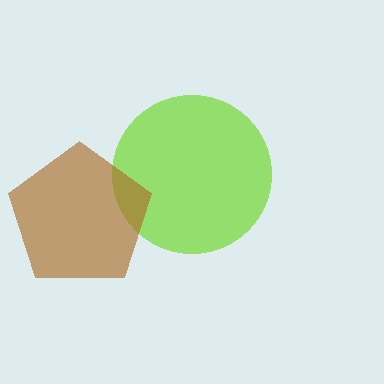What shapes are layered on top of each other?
The layered shapes are: a lime circle, a brown pentagon.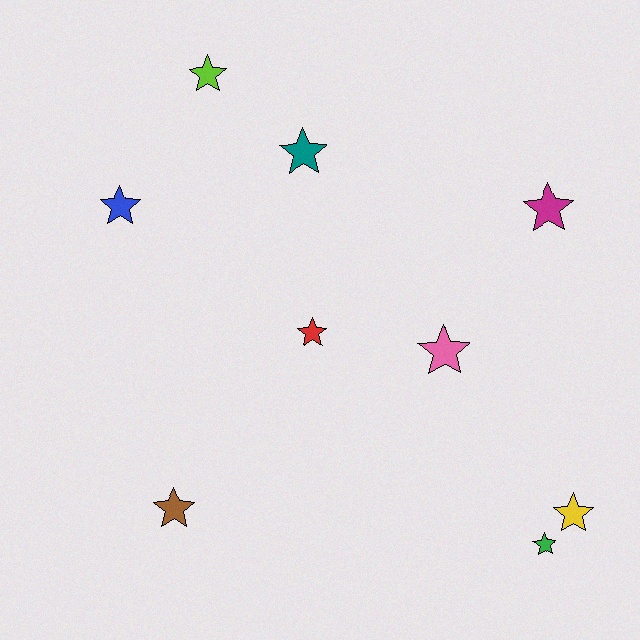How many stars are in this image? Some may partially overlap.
There are 9 stars.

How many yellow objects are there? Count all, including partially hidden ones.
There is 1 yellow object.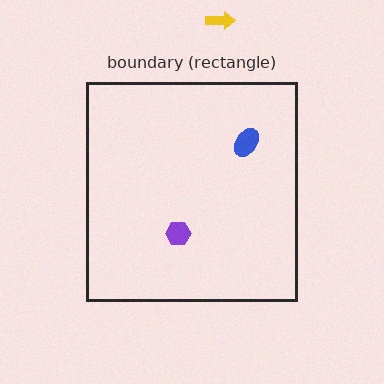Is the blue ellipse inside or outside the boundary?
Inside.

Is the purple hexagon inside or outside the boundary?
Inside.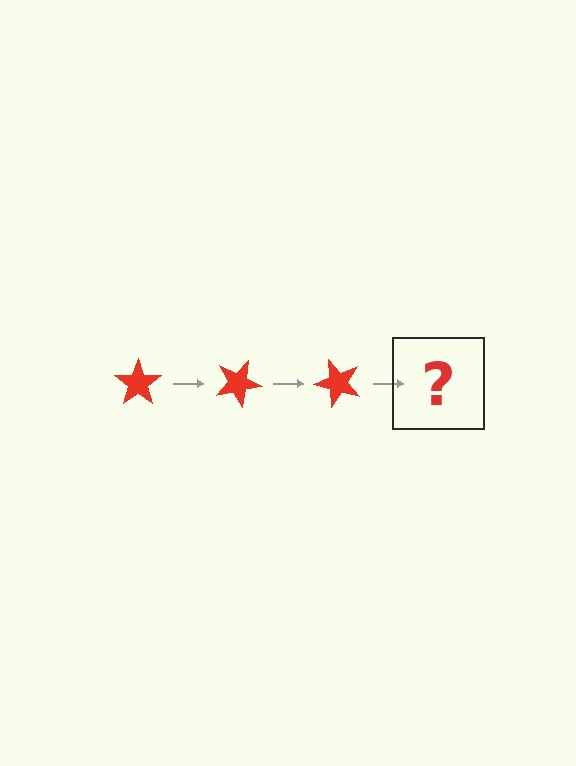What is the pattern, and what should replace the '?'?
The pattern is that the star rotates 25 degrees each step. The '?' should be a red star rotated 75 degrees.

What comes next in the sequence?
The next element should be a red star rotated 75 degrees.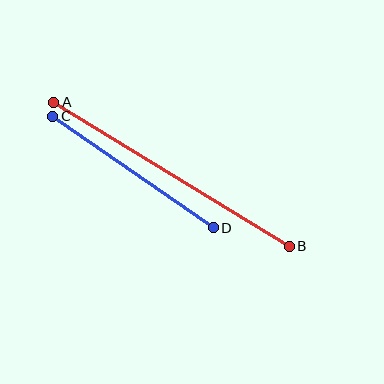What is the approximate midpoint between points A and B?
The midpoint is at approximately (172, 174) pixels.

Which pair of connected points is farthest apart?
Points A and B are farthest apart.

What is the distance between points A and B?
The distance is approximately 276 pixels.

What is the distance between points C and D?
The distance is approximately 195 pixels.